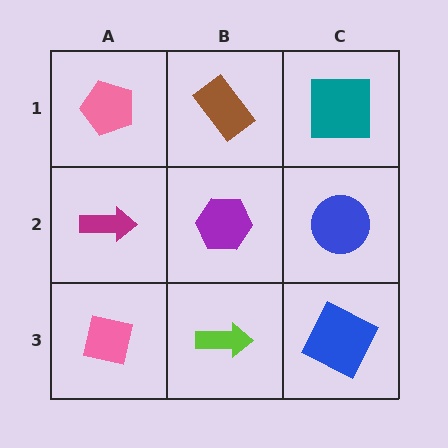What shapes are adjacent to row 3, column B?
A purple hexagon (row 2, column B), a pink square (row 3, column A), a blue square (row 3, column C).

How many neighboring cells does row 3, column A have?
2.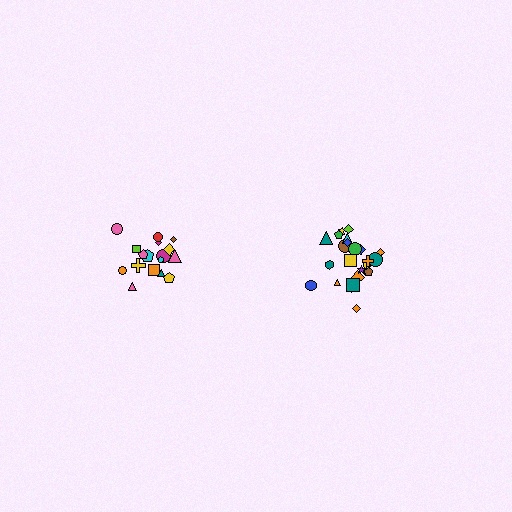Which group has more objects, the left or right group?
The right group.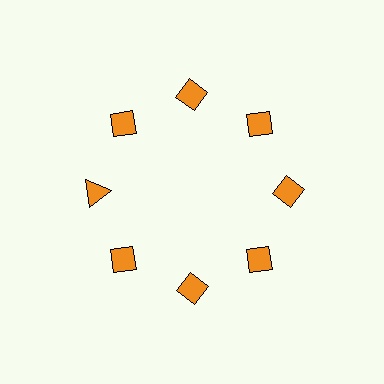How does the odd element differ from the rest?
It has a different shape: triangle instead of diamond.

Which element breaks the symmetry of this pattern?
The orange triangle at roughly the 9 o'clock position breaks the symmetry. All other shapes are orange diamonds.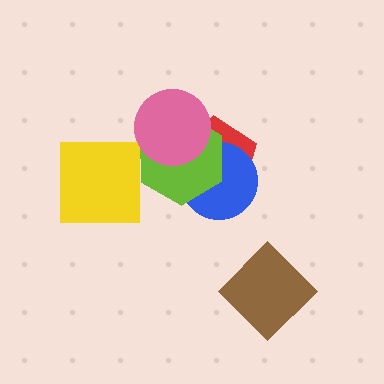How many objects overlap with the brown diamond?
0 objects overlap with the brown diamond.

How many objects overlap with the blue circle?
2 objects overlap with the blue circle.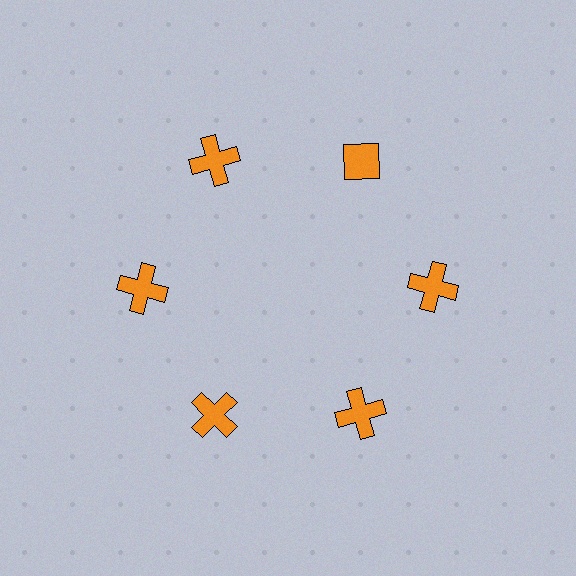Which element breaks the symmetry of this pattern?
The orange diamond at roughly the 1 o'clock position breaks the symmetry. All other shapes are orange crosses.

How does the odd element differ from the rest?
It has a different shape: diamond instead of cross.